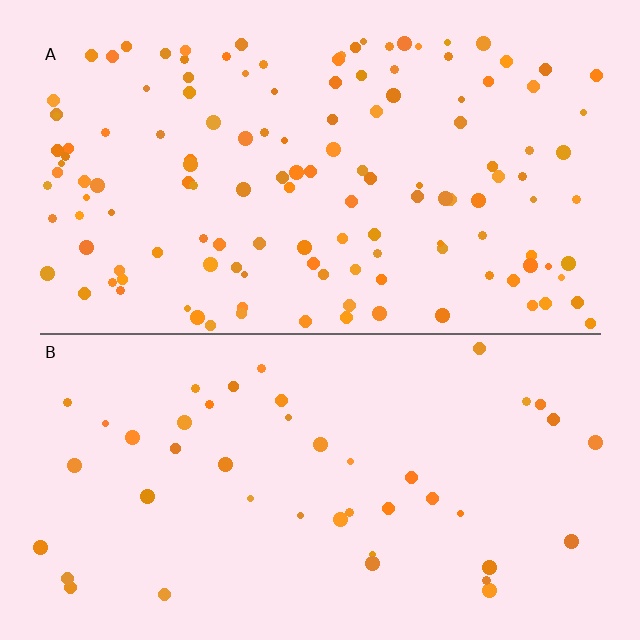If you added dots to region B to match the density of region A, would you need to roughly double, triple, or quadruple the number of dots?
Approximately triple.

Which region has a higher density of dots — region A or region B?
A (the top).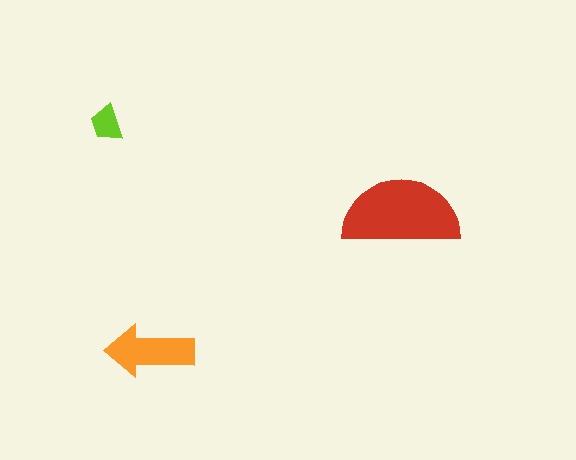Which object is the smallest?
The lime trapezoid.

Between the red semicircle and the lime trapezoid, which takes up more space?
The red semicircle.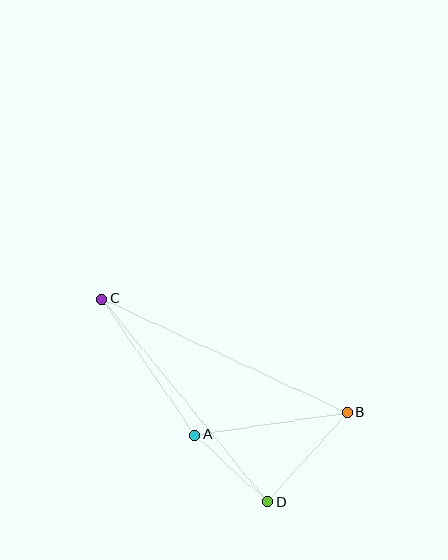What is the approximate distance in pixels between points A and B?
The distance between A and B is approximately 154 pixels.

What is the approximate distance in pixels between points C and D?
The distance between C and D is approximately 262 pixels.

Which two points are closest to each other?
Points A and D are closest to each other.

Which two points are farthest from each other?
Points B and C are farthest from each other.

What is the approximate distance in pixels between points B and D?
The distance between B and D is approximately 119 pixels.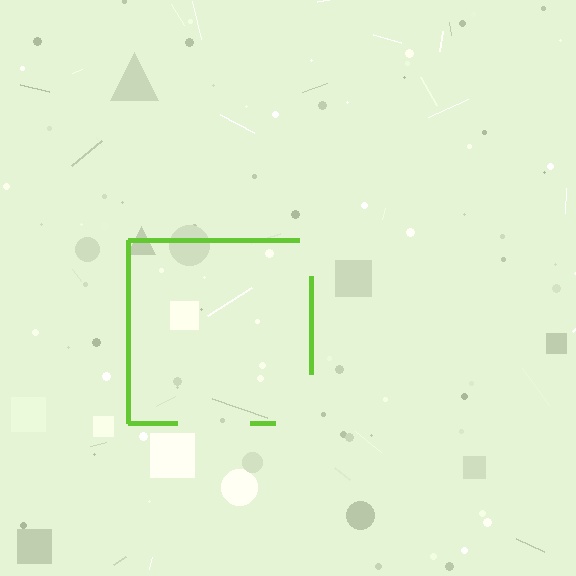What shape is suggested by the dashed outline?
The dashed outline suggests a square.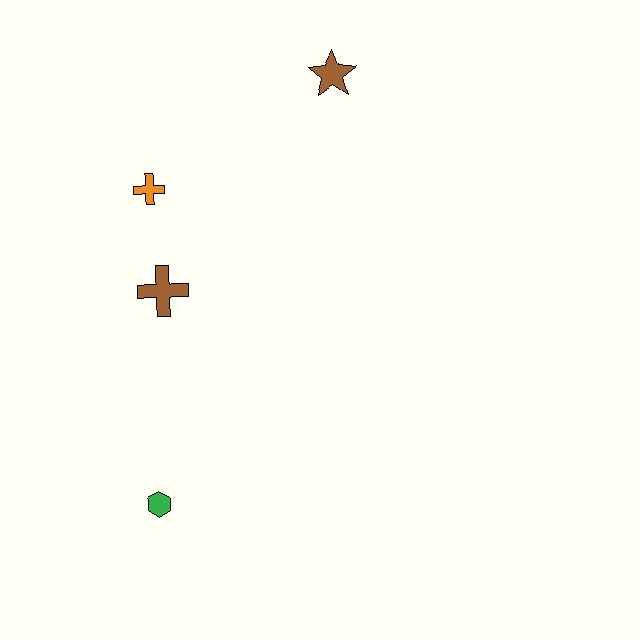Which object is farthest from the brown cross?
The brown star is farthest from the brown cross.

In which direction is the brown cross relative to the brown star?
The brown cross is below the brown star.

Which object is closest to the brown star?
The orange cross is closest to the brown star.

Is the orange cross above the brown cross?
Yes